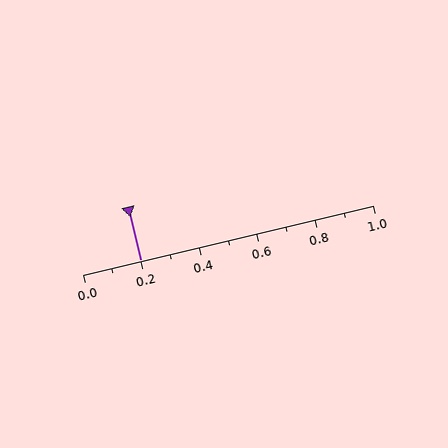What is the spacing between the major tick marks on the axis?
The major ticks are spaced 0.2 apart.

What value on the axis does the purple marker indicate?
The marker indicates approximately 0.2.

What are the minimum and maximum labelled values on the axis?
The axis runs from 0.0 to 1.0.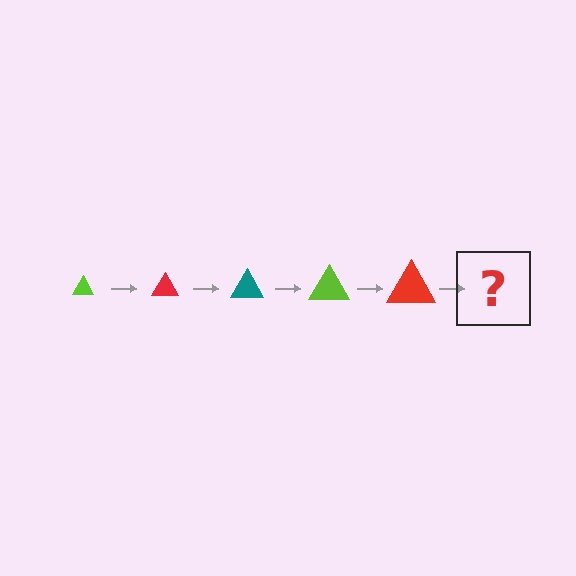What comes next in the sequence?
The next element should be a teal triangle, larger than the previous one.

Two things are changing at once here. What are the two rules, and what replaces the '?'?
The two rules are that the triangle grows larger each step and the color cycles through lime, red, and teal. The '?' should be a teal triangle, larger than the previous one.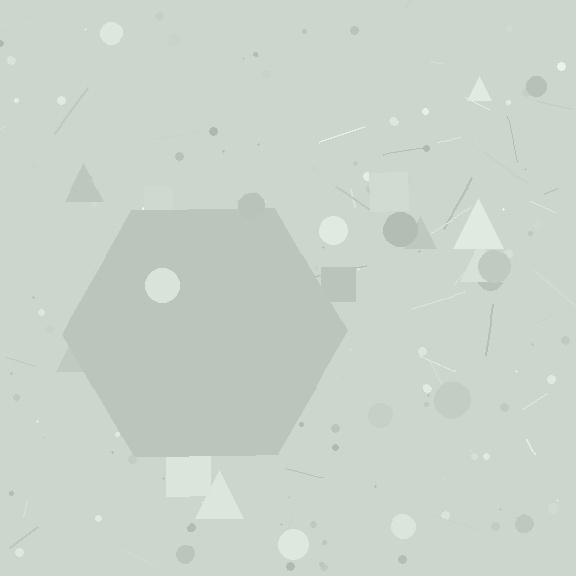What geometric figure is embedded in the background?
A hexagon is embedded in the background.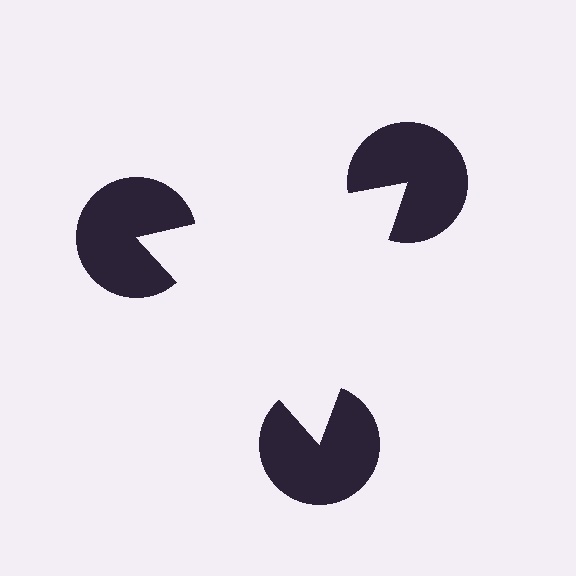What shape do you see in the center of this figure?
An illusory triangle — its edges are inferred from the aligned wedge cuts in the pac-man discs, not physically drawn.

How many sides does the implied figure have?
3 sides.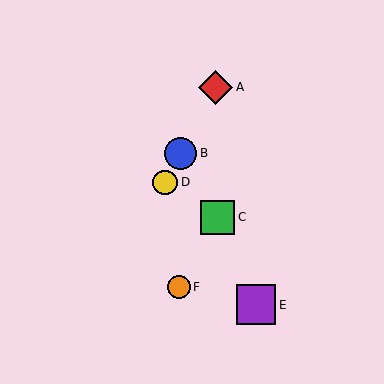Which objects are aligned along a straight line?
Objects A, B, D are aligned along a straight line.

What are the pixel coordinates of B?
Object B is at (181, 153).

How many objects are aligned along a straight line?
3 objects (A, B, D) are aligned along a straight line.